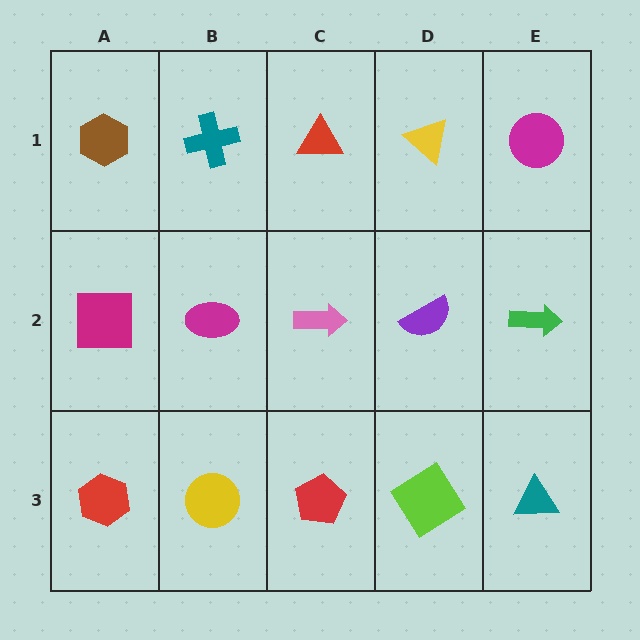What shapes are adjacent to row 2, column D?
A yellow triangle (row 1, column D), a lime diamond (row 3, column D), a pink arrow (row 2, column C), a green arrow (row 2, column E).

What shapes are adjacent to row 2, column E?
A magenta circle (row 1, column E), a teal triangle (row 3, column E), a purple semicircle (row 2, column D).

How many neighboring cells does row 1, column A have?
2.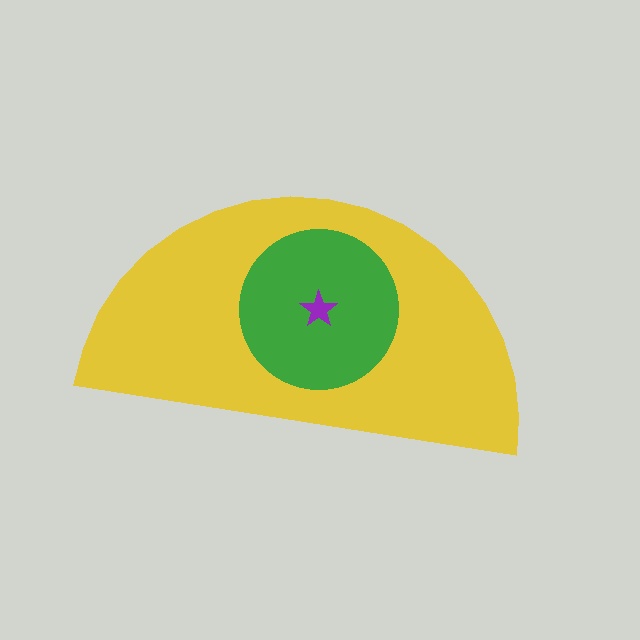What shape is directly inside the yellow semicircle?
The green circle.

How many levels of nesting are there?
3.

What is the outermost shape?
The yellow semicircle.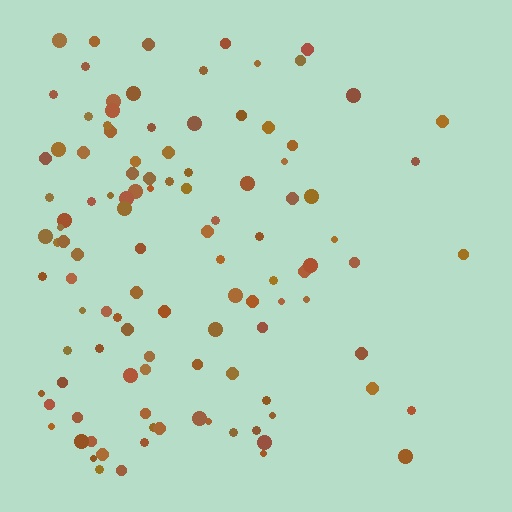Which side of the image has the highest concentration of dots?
The left.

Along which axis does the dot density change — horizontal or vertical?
Horizontal.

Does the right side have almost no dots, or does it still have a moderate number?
Still a moderate number, just noticeably fewer than the left.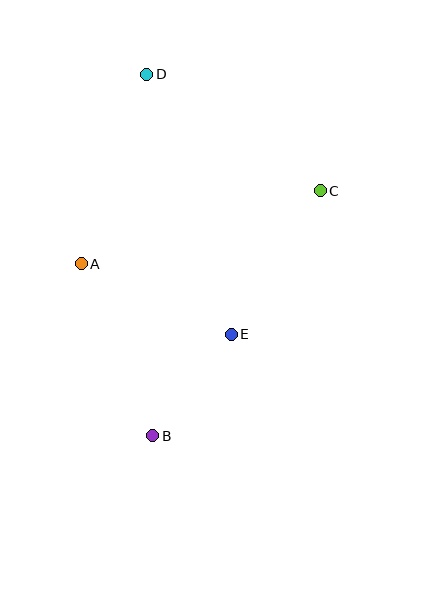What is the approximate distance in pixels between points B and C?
The distance between B and C is approximately 297 pixels.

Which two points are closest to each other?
Points B and E are closest to each other.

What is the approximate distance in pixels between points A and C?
The distance between A and C is approximately 250 pixels.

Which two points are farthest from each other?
Points B and D are farthest from each other.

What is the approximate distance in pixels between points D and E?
The distance between D and E is approximately 274 pixels.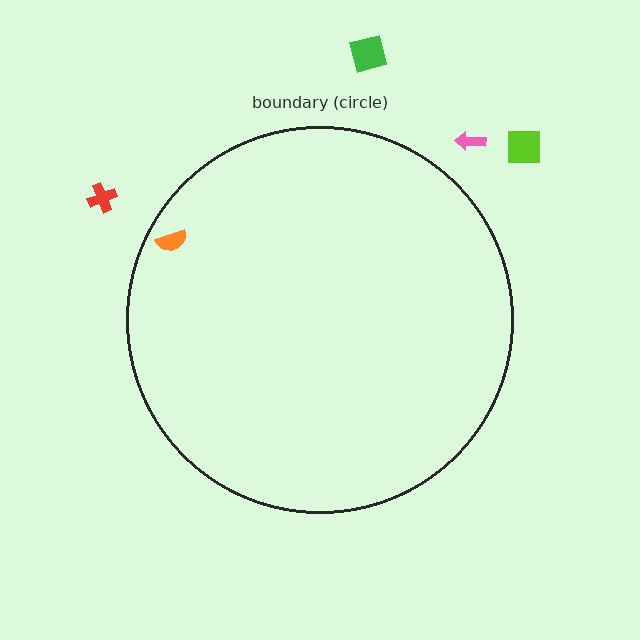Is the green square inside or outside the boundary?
Outside.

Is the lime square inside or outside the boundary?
Outside.